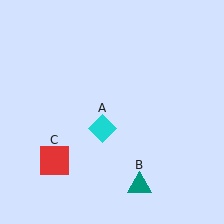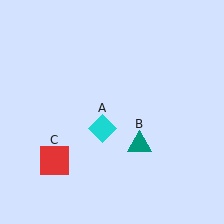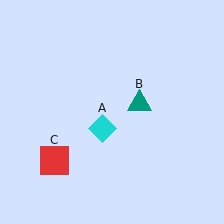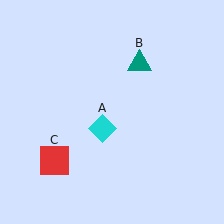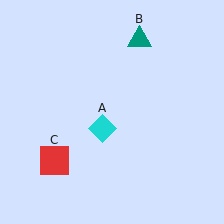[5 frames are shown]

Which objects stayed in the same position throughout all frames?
Cyan diamond (object A) and red square (object C) remained stationary.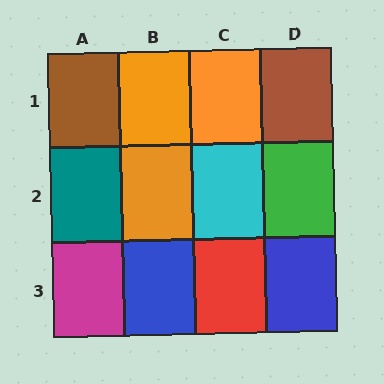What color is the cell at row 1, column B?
Orange.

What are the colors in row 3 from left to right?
Magenta, blue, red, blue.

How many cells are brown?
2 cells are brown.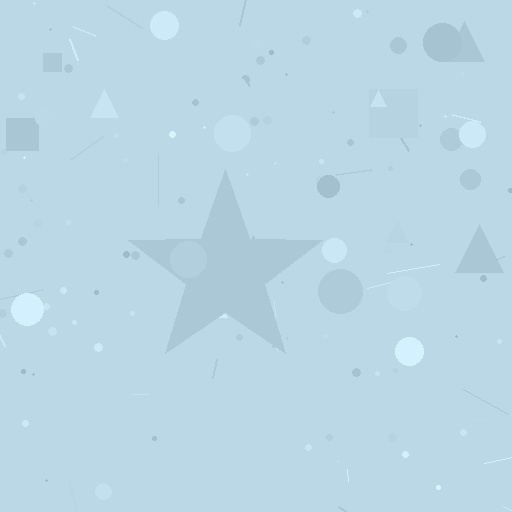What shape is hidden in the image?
A star is hidden in the image.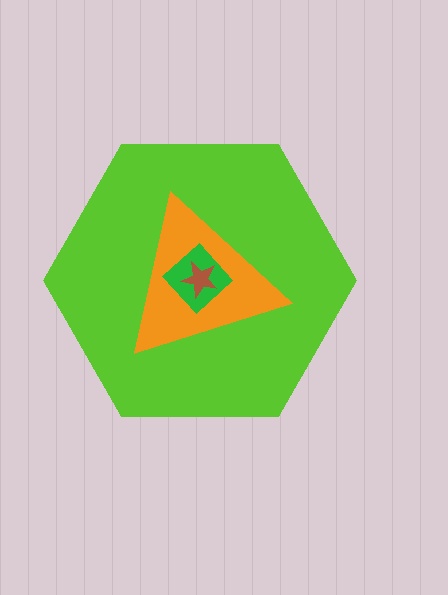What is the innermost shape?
The brown star.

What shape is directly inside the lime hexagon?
The orange triangle.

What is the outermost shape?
The lime hexagon.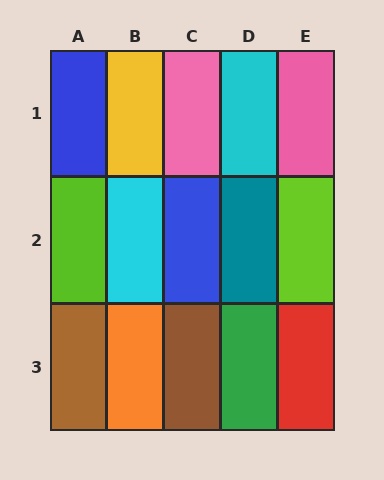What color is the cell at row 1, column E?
Pink.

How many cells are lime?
2 cells are lime.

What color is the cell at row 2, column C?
Blue.